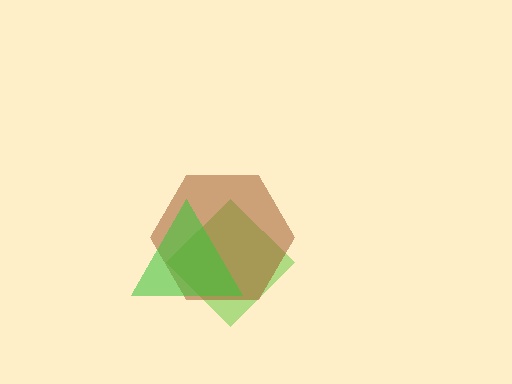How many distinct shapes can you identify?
There are 3 distinct shapes: a lime diamond, a brown hexagon, a green triangle.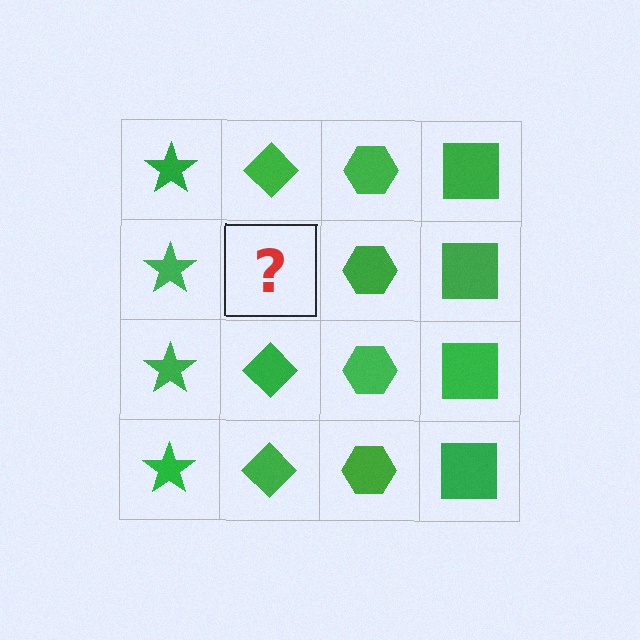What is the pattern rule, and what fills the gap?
The rule is that each column has a consistent shape. The gap should be filled with a green diamond.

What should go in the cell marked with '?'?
The missing cell should contain a green diamond.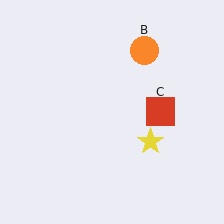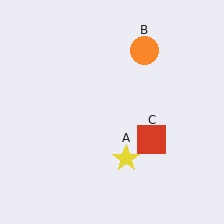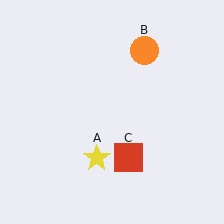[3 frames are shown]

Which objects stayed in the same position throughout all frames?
Orange circle (object B) remained stationary.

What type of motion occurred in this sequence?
The yellow star (object A), red square (object C) rotated clockwise around the center of the scene.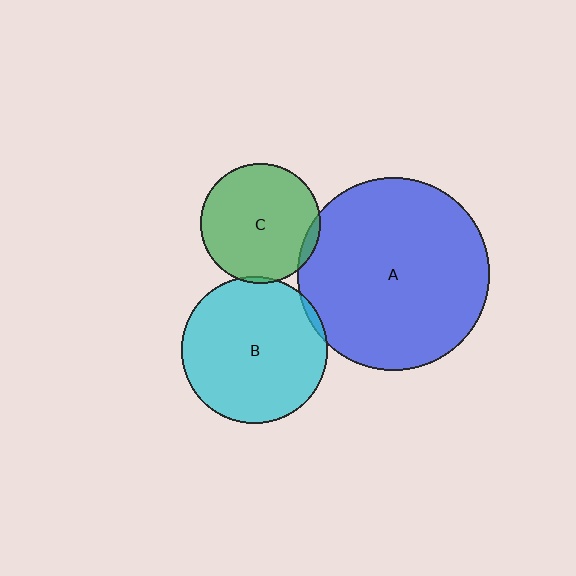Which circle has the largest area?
Circle A (blue).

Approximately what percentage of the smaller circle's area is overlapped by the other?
Approximately 5%.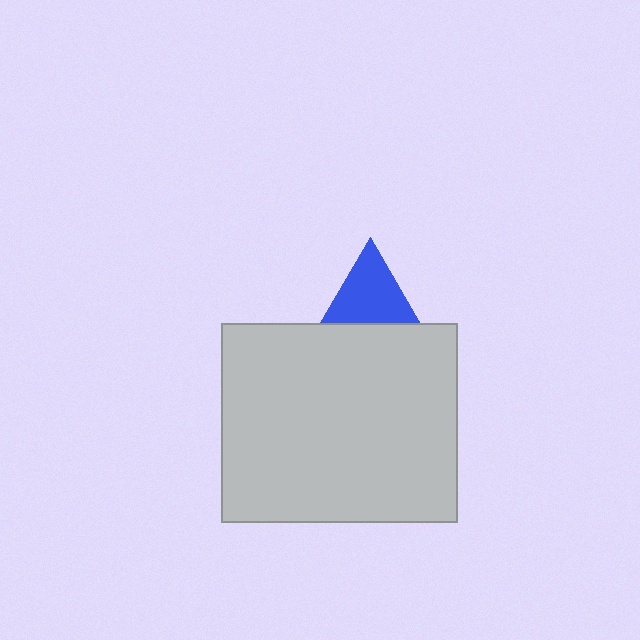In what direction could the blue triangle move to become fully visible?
The blue triangle could move up. That would shift it out from behind the light gray rectangle entirely.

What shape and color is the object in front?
The object in front is a light gray rectangle.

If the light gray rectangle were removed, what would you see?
You would see the complete blue triangle.